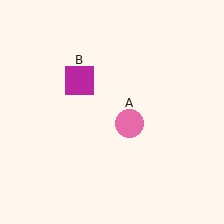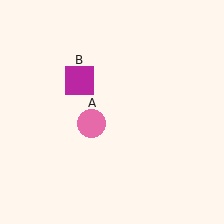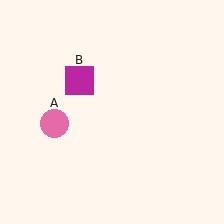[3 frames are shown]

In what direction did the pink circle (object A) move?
The pink circle (object A) moved left.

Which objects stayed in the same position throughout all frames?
Magenta square (object B) remained stationary.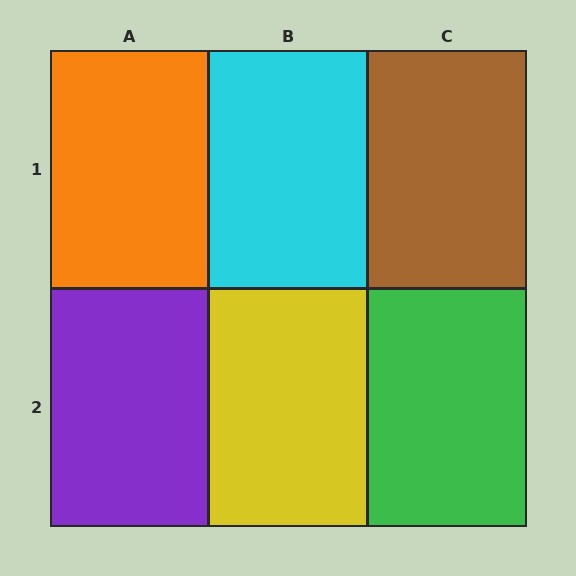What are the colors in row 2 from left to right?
Purple, yellow, green.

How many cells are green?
1 cell is green.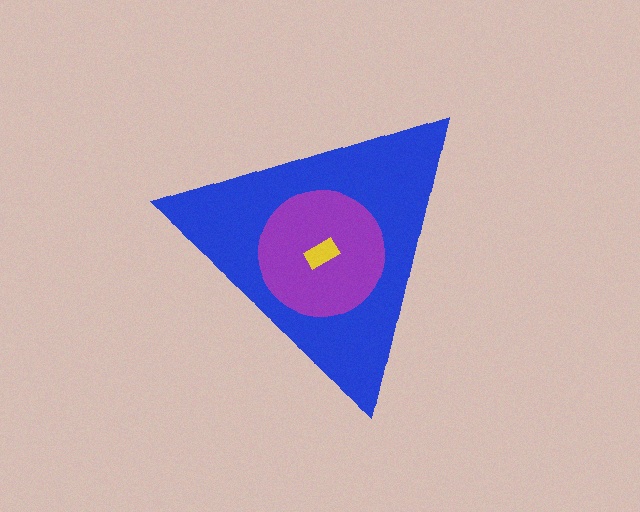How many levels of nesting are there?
3.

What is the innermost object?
The yellow rectangle.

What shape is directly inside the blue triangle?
The purple circle.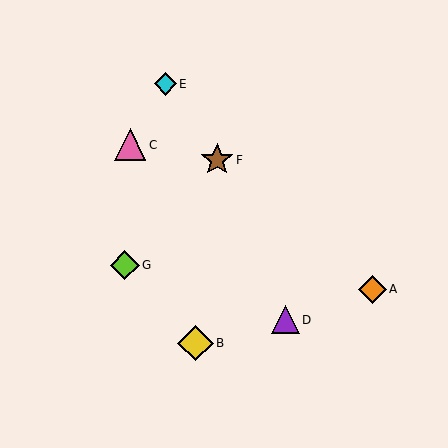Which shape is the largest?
The yellow diamond (labeled B) is the largest.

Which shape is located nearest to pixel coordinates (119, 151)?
The pink triangle (labeled C) at (130, 145) is nearest to that location.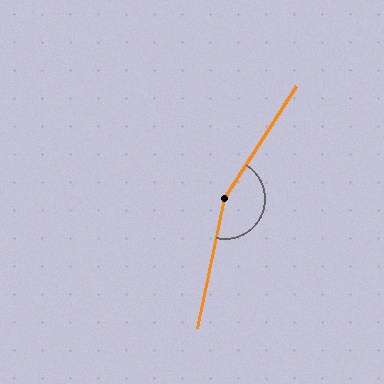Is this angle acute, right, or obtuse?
It is obtuse.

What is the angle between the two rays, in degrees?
Approximately 159 degrees.